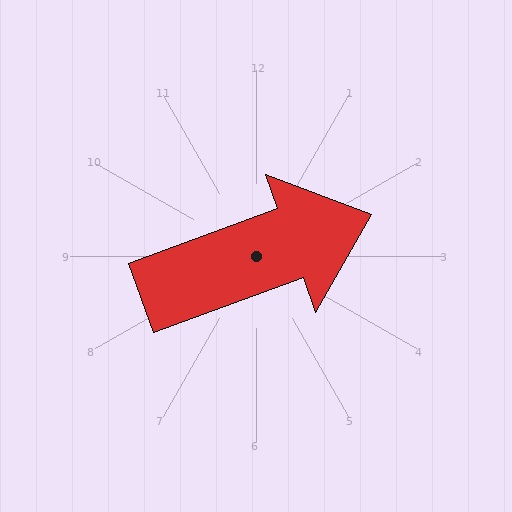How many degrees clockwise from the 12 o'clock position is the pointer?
Approximately 70 degrees.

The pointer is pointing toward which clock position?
Roughly 2 o'clock.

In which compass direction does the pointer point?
East.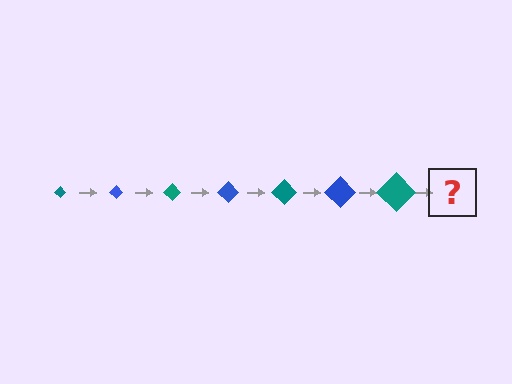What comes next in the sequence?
The next element should be a blue diamond, larger than the previous one.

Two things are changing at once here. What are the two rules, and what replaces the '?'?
The two rules are that the diamond grows larger each step and the color cycles through teal and blue. The '?' should be a blue diamond, larger than the previous one.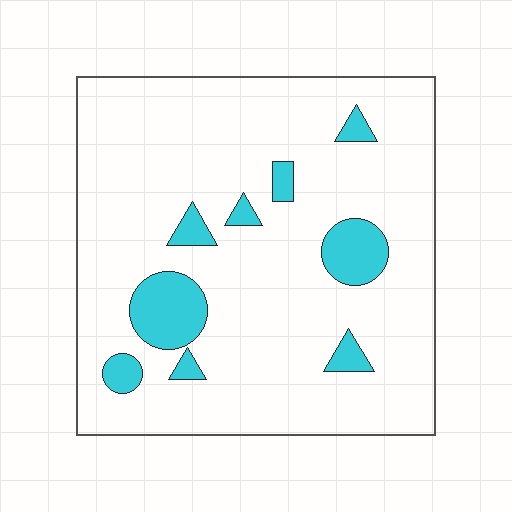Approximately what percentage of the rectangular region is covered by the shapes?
Approximately 10%.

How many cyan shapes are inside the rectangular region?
9.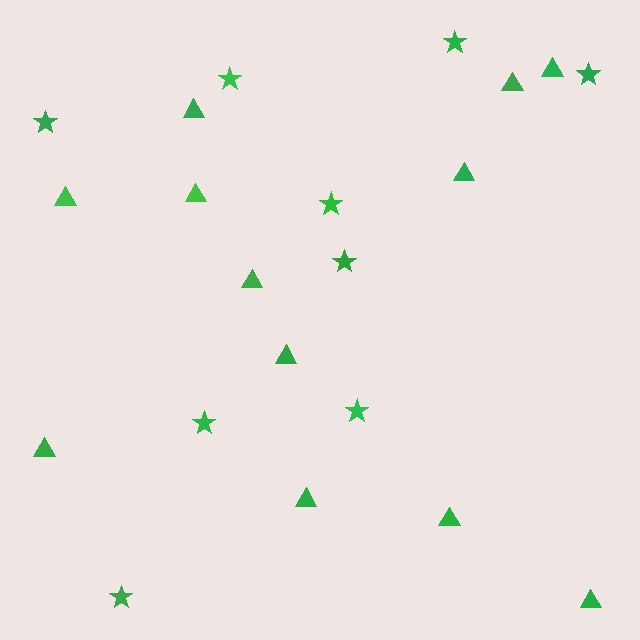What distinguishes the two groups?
There are 2 groups: one group of stars (9) and one group of triangles (12).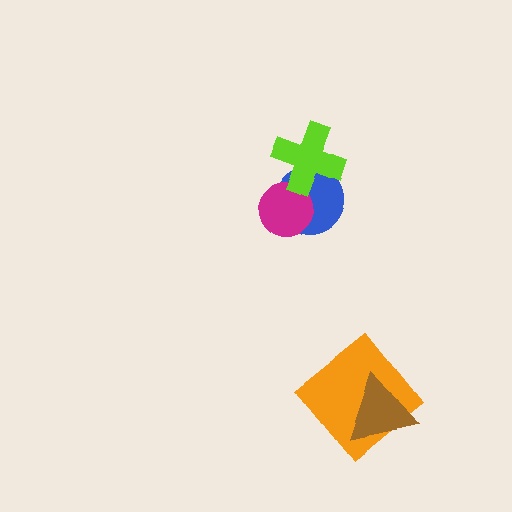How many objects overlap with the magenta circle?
2 objects overlap with the magenta circle.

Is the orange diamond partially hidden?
Yes, it is partially covered by another shape.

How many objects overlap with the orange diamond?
1 object overlaps with the orange diamond.